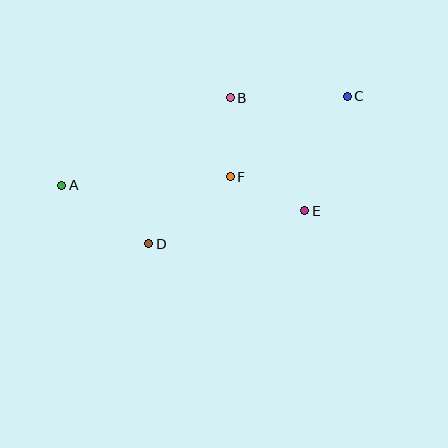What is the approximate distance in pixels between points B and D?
The distance between B and D is approximately 167 pixels.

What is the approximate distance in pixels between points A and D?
The distance between A and D is approximately 105 pixels.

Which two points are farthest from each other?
Points A and C are farthest from each other.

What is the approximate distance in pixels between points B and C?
The distance between B and C is approximately 117 pixels.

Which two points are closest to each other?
Points B and F are closest to each other.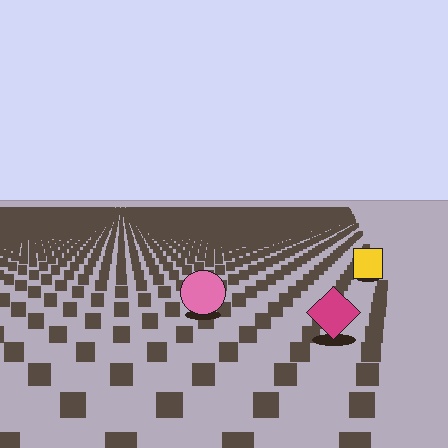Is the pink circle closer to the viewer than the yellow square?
Yes. The pink circle is closer — you can tell from the texture gradient: the ground texture is coarser near it.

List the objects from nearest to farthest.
From nearest to farthest: the magenta diamond, the pink circle, the yellow square.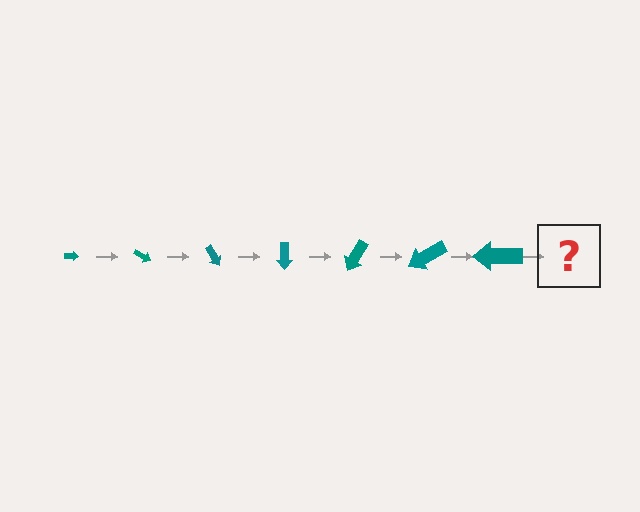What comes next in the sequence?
The next element should be an arrow, larger than the previous one and rotated 210 degrees from the start.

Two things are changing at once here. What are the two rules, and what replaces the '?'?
The two rules are that the arrow grows larger each step and it rotates 30 degrees each step. The '?' should be an arrow, larger than the previous one and rotated 210 degrees from the start.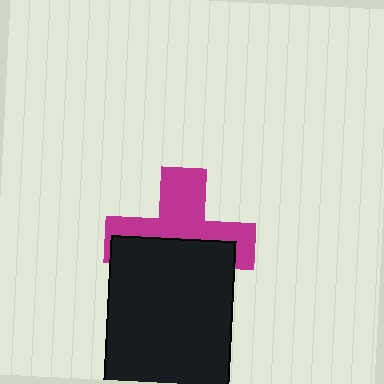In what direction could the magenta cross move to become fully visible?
The magenta cross could move up. That would shift it out from behind the black rectangle entirely.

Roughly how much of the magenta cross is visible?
About half of it is visible (roughly 51%).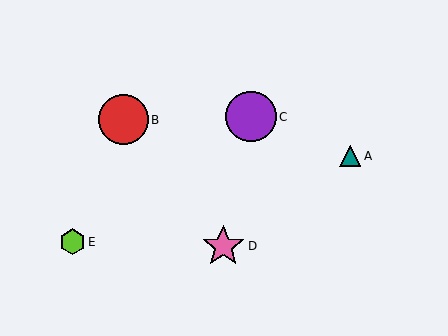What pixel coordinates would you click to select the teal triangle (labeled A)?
Click at (350, 156) to select the teal triangle A.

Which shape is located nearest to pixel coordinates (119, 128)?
The red circle (labeled B) at (123, 120) is nearest to that location.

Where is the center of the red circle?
The center of the red circle is at (123, 120).